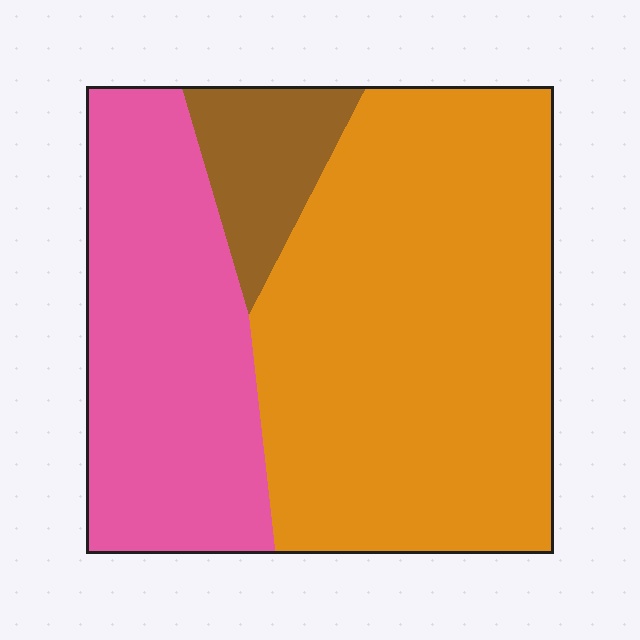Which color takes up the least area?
Brown, at roughly 10%.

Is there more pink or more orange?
Orange.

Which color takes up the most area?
Orange, at roughly 60%.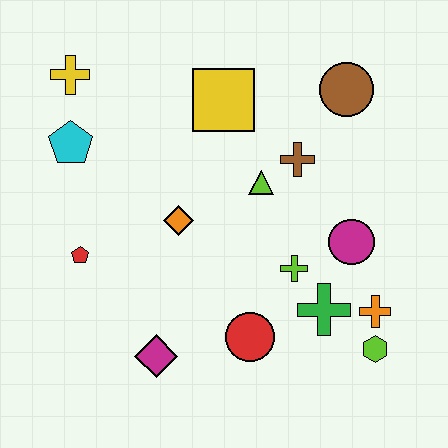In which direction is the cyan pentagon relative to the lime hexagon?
The cyan pentagon is to the left of the lime hexagon.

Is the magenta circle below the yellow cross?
Yes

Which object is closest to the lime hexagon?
The orange cross is closest to the lime hexagon.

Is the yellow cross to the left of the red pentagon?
Yes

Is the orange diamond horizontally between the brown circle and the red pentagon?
Yes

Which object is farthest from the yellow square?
The lime hexagon is farthest from the yellow square.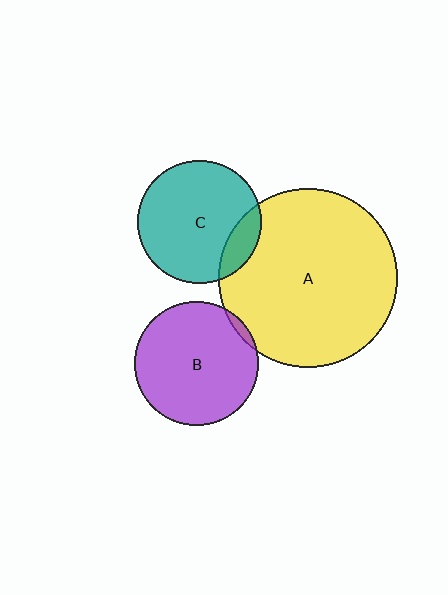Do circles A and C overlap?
Yes.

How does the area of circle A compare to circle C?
Approximately 2.1 times.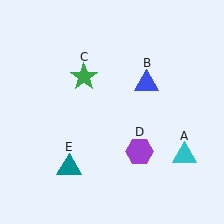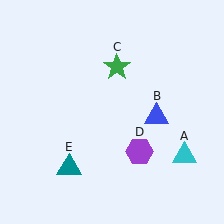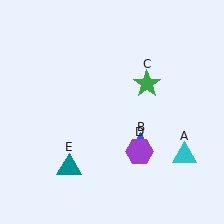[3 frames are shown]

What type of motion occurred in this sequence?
The blue triangle (object B), green star (object C) rotated clockwise around the center of the scene.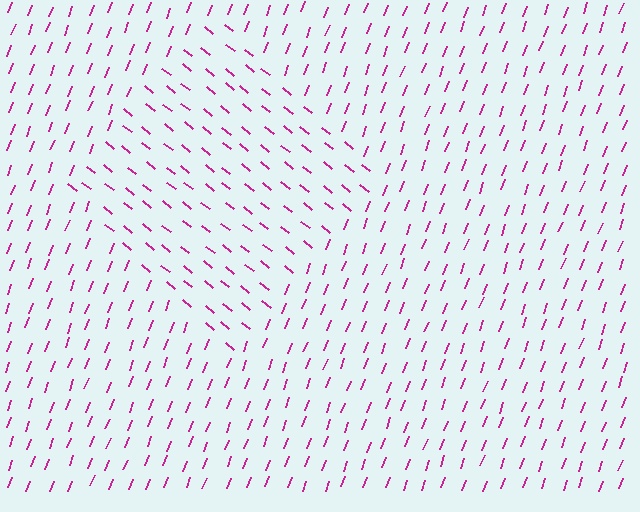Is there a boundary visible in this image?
Yes, there is a texture boundary formed by a change in line orientation.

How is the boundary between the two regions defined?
The boundary is defined purely by a change in line orientation (approximately 72 degrees difference). All lines are the same color and thickness.